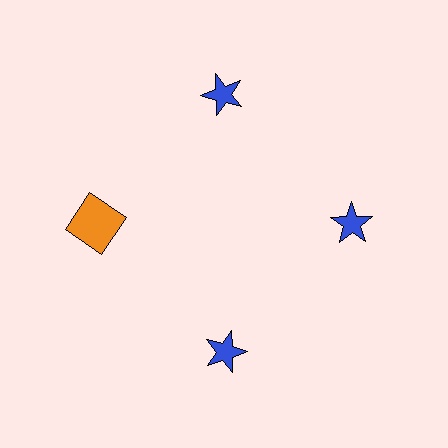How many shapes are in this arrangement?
There are 4 shapes arranged in a ring pattern.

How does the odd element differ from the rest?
It differs in both color (orange instead of blue) and shape (square instead of star).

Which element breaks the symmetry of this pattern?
The orange square at roughly the 9 o'clock position breaks the symmetry. All other shapes are blue stars.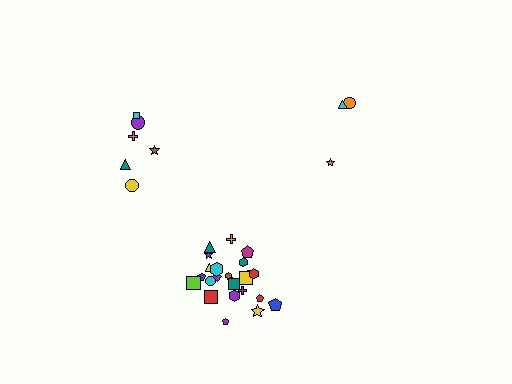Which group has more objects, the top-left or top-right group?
The top-left group.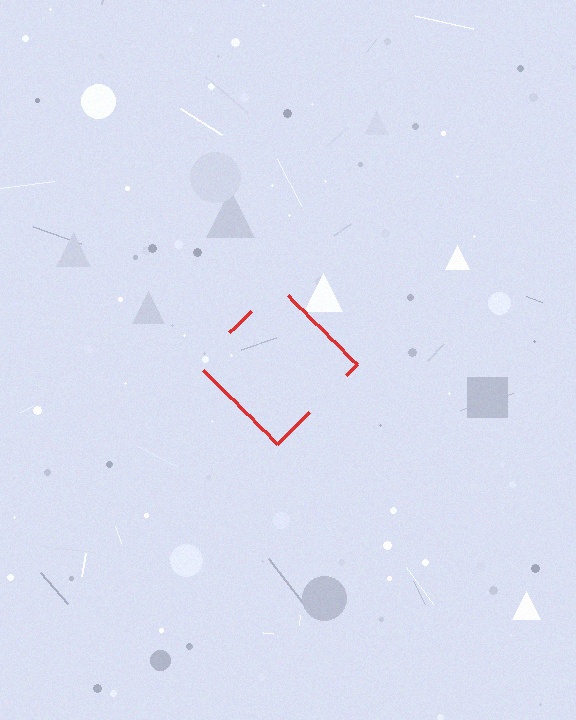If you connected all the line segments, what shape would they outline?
They would outline a diamond.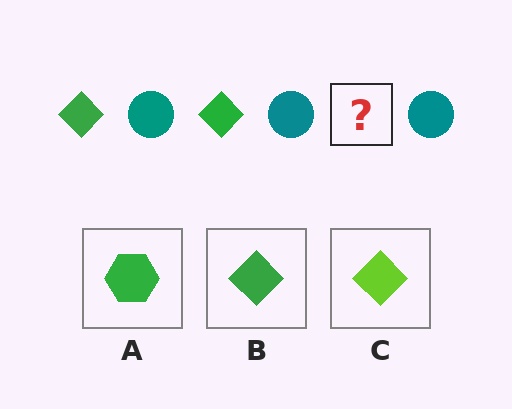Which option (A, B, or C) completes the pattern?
B.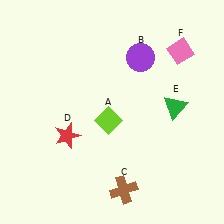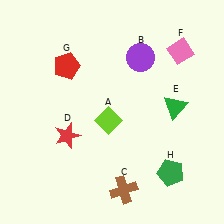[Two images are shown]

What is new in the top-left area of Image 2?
A red pentagon (G) was added in the top-left area of Image 2.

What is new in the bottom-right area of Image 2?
A green pentagon (H) was added in the bottom-right area of Image 2.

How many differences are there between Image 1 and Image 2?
There are 2 differences between the two images.